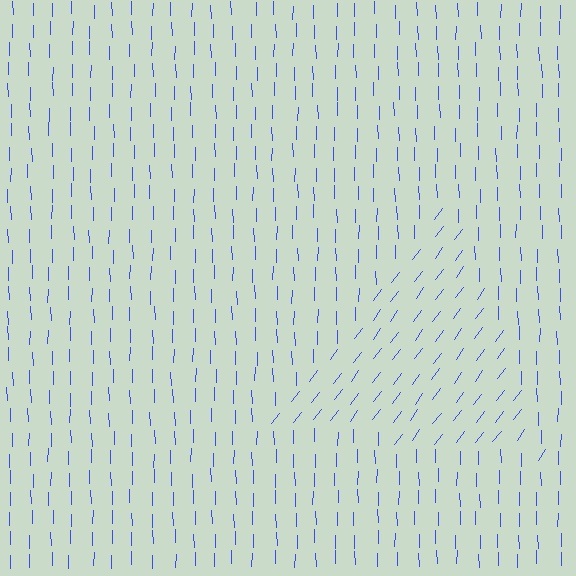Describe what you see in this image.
The image is filled with small blue line segments. A triangle region in the image has lines oriented differently from the surrounding lines, creating a visible texture boundary.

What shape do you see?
I see a triangle.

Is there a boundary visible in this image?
Yes, there is a texture boundary formed by a change in line orientation.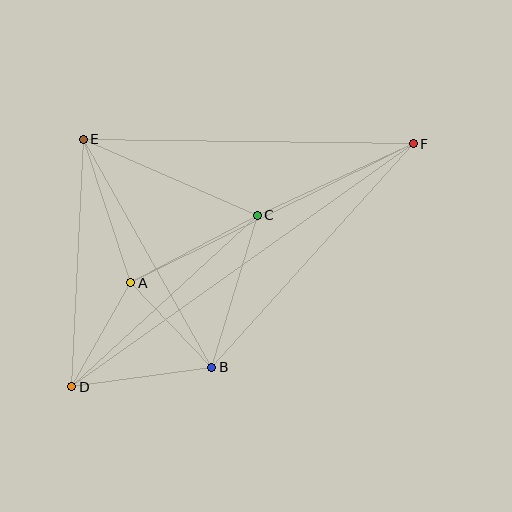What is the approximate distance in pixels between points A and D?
The distance between A and D is approximately 119 pixels.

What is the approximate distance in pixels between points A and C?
The distance between A and C is approximately 143 pixels.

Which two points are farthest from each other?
Points D and F are farthest from each other.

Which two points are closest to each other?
Points A and B are closest to each other.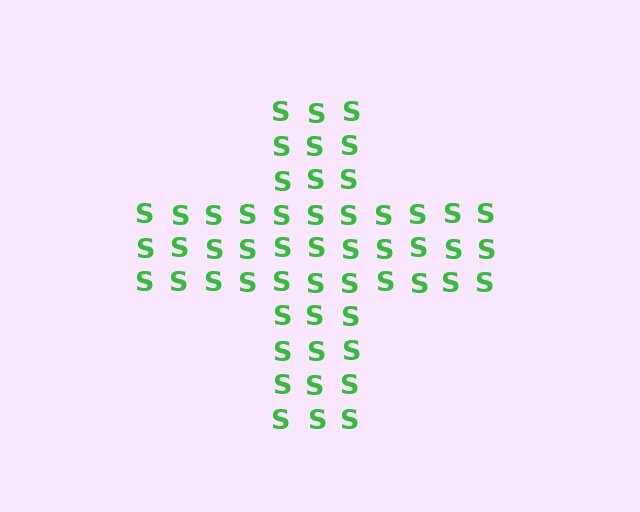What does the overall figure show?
The overall figure shows a cross.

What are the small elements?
The small elements are letter S's.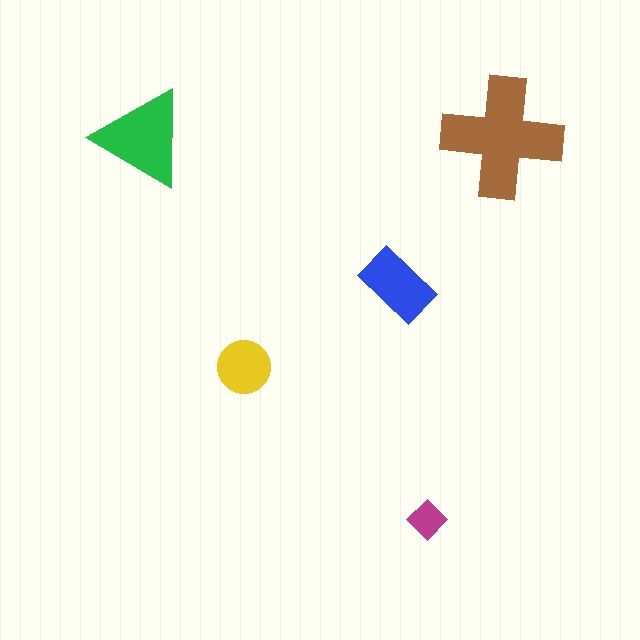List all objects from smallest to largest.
The magenta diamond, the yellow circle, the blue rectangle, the green triangle, the brown cross.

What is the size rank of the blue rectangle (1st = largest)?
3rd.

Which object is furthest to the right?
The brown cross is rightmost.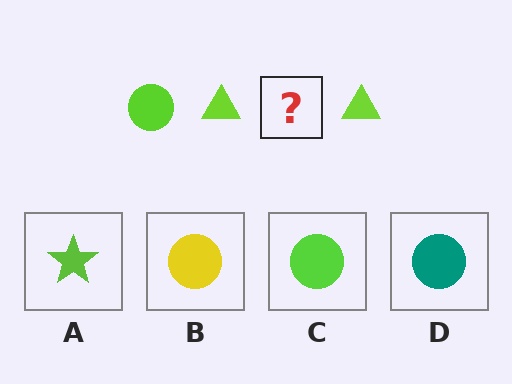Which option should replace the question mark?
Option C.